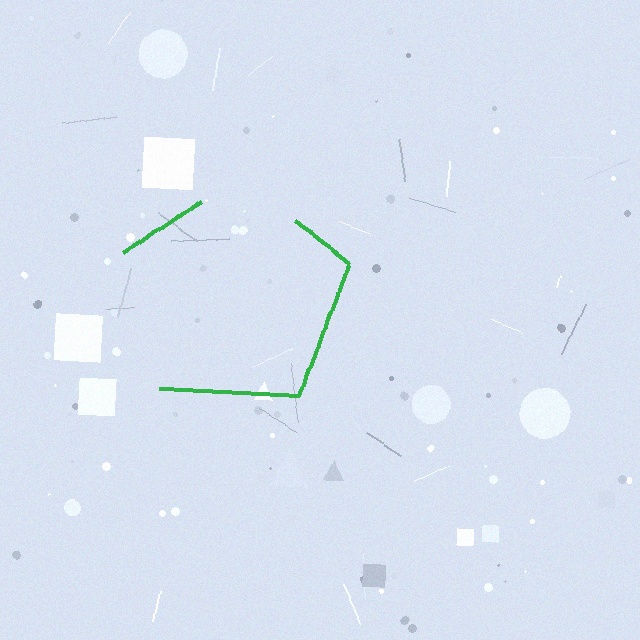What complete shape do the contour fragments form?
The contour fragments form a pentagon.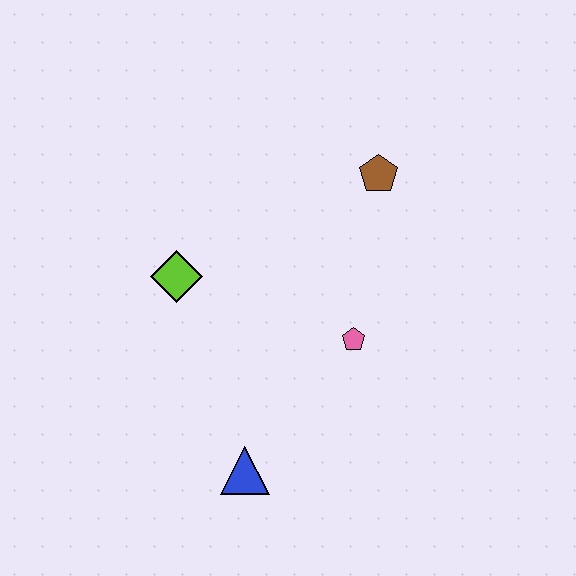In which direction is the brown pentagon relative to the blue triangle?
The brown pentagon is above the blue triangle.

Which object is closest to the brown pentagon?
The pink pentagon is closest to the brown pentagon.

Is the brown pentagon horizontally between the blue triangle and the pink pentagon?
No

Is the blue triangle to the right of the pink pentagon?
No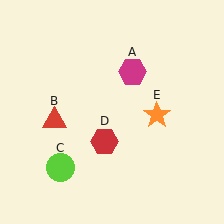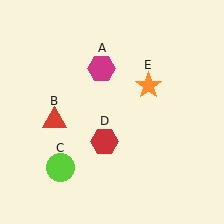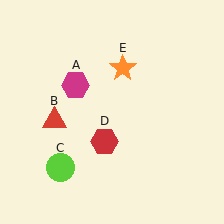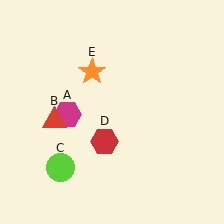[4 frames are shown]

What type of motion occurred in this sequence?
The magenta hexagon (object A), orange star (object E) rotated counterclockwise around the center of the scene.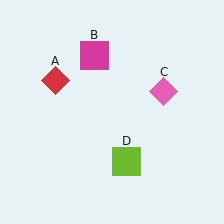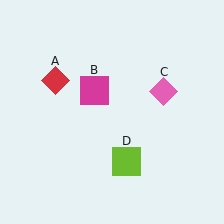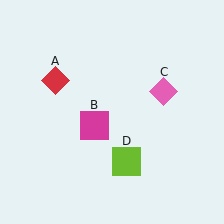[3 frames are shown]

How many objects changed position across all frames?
1 object changed position: magenta square (object B).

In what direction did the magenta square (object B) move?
The magenta square (object B) moved down.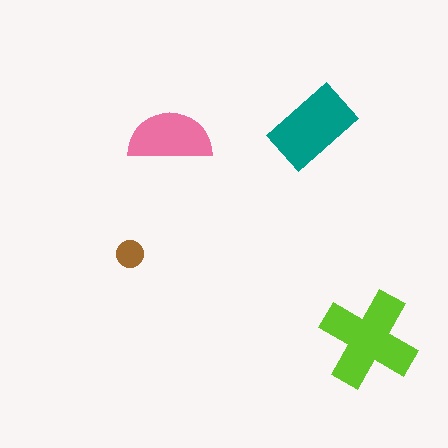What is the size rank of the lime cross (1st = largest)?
1st.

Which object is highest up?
The teal rectangle is topmost.